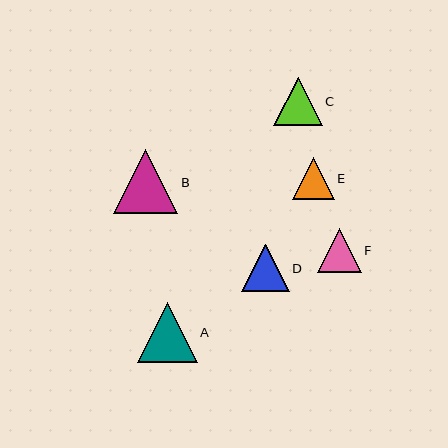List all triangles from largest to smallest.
From largest to smallest: B, A, C, D, F, E.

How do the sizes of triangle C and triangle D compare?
Triangle C and triangle D are approximately the same size.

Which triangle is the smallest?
Triangle E is the smallest with a size of approximately 42 pixels.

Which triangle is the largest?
Triangle B is the largest with a size of approximately 64 pixels.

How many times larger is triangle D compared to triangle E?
Triangle D is approximately 1.1 times the size of triangle E.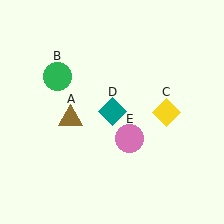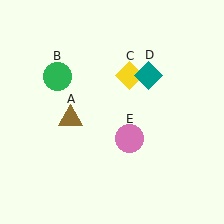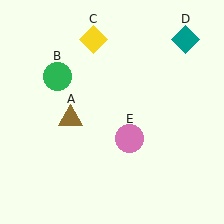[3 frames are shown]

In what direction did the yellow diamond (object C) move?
The yellow diamond (object C) moved up and to the left.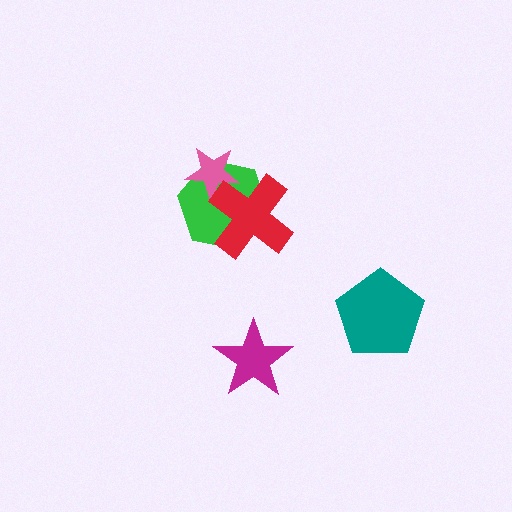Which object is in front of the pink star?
The red cross is in front of the pink star.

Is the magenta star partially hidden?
No, no other shape covers it.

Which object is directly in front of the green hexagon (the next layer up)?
The pink star is directly in front of the green hexagon.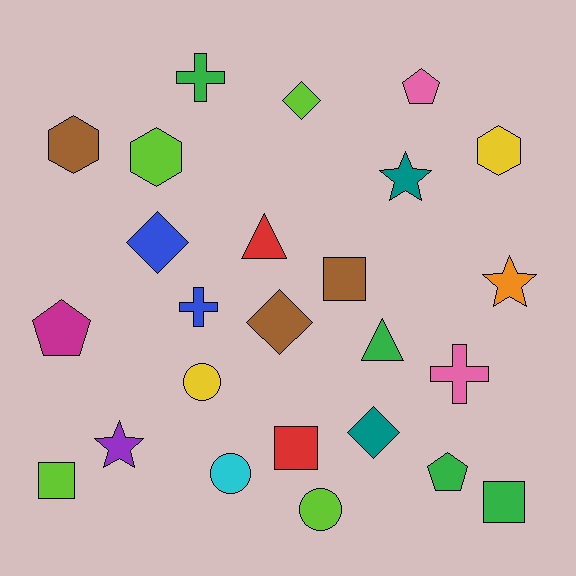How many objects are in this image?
There are 25 objects.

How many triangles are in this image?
There are 2 triangles.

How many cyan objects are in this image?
There is 1 cyan object.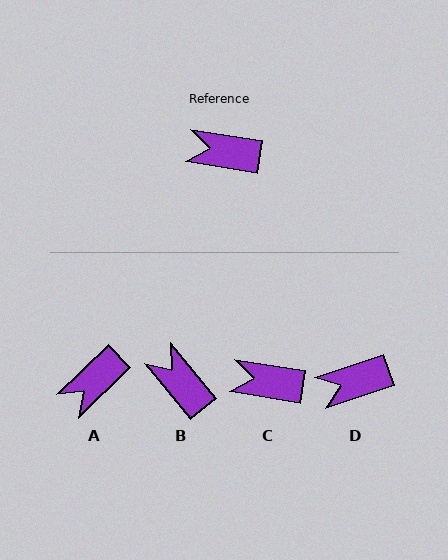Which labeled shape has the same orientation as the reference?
C.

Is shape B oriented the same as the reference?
No, it is off by about 42 degrees.